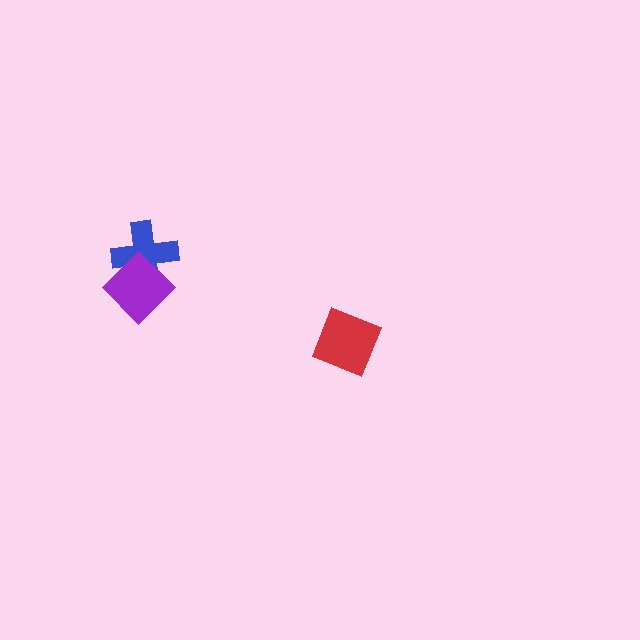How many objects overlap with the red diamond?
0 objects overlap with the red diamond.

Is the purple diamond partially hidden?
No, no other shape covers it.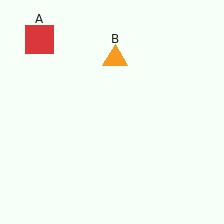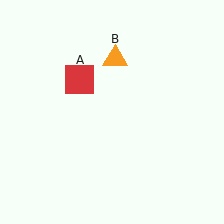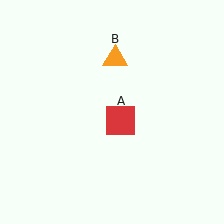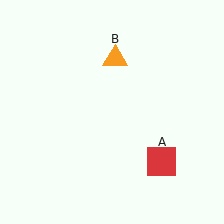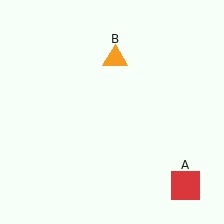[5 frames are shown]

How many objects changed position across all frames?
1 object changed position: red square (object A).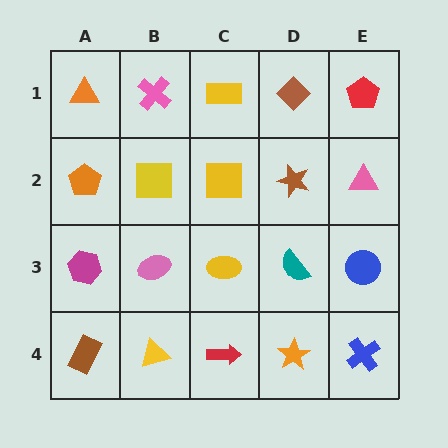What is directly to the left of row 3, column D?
A yellow ellipse.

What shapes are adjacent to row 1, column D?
A brown star (row 2, column D), a yellow rectangle (row 1, column C), a red pentagon (row 1, column E).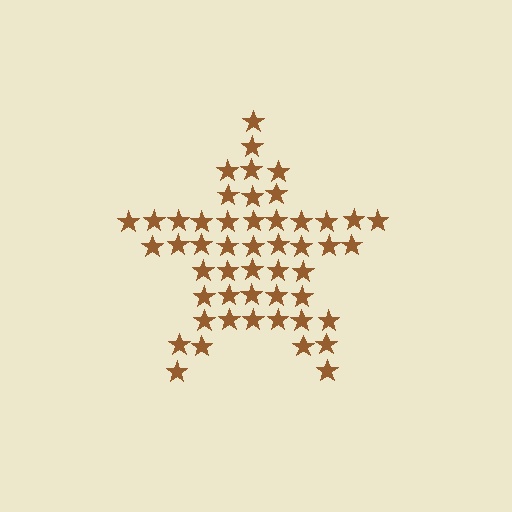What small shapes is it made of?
It is made of small stars.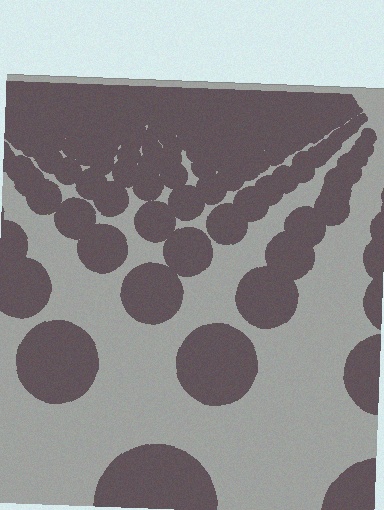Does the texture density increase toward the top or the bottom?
Density increases toward the top.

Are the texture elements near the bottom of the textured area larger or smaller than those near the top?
Larger. Near the bottom, elements are closer to the viewer and appear at a bigger on-screen size.